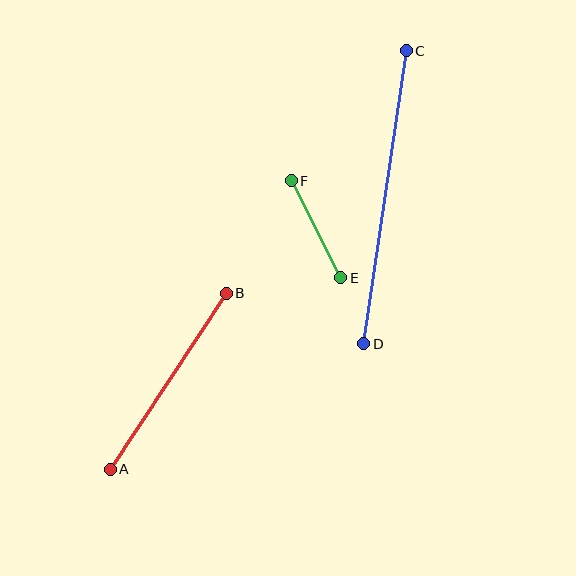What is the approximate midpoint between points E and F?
The midpoint is at approximately (316, 229) pixels.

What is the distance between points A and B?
The distance is approximately 211 pixels.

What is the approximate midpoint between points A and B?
The midpoint is at approximately (168, 381) pixels.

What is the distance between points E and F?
The distance is approximately 109 pixels.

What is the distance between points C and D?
The distance is approximately 296 pixels.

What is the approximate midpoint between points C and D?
The midpoint is at approximately (385, 197) pixels.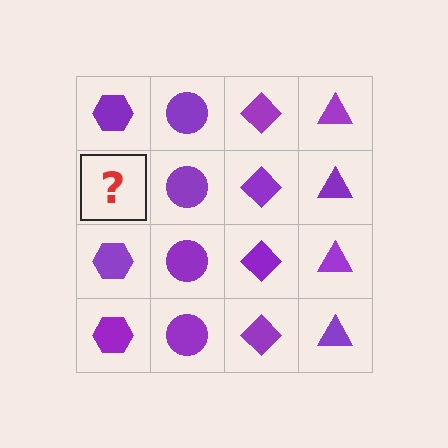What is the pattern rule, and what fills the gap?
The rule is that each column has a consistent shape. The gap should be filled with a purple hexagon.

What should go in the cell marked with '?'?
The missing cell should contain a purple hexagon.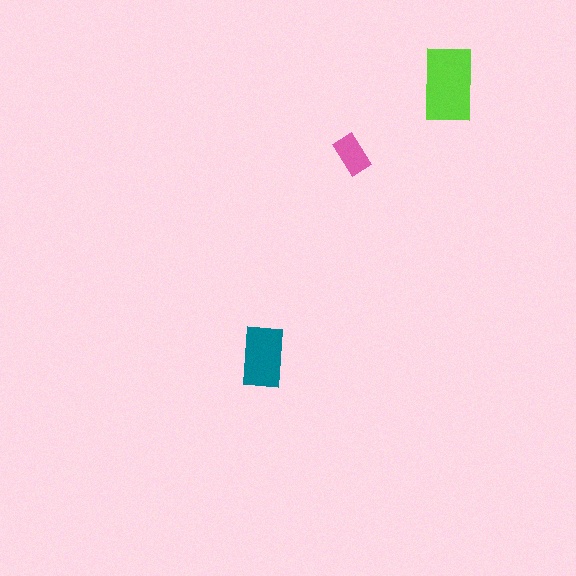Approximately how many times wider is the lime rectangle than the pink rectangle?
About 2 times wider.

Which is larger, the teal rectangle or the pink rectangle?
The teal one.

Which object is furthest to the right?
The lime rectangle is rightmost.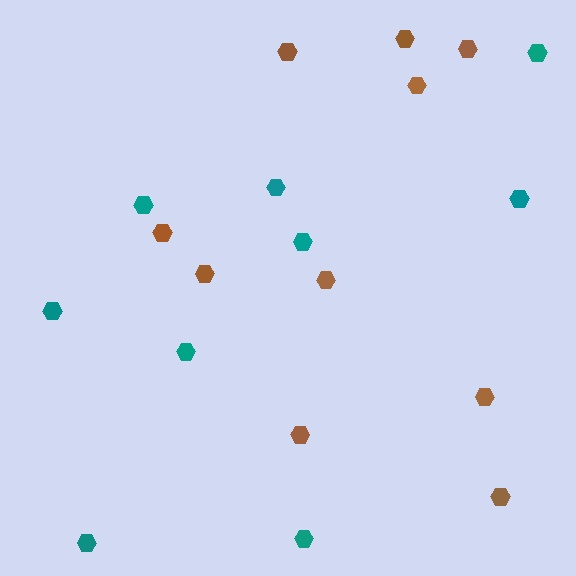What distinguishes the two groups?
There are 2 groups: one group of brown hexagons (10) and one group of teal hexagons (9).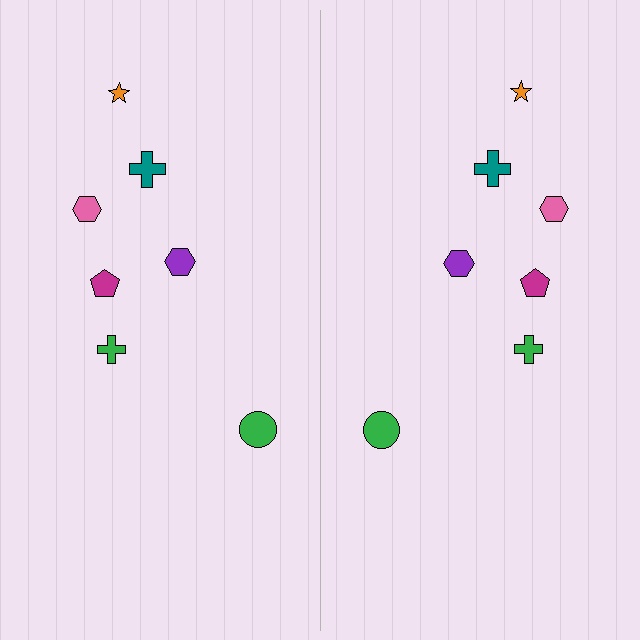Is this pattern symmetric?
Yes, this pattern has bilateral (reflection) symmetry.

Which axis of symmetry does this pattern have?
The pattern has a vertical axis of symmetry running through the center of the image.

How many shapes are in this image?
There are 14 shapes in this image.